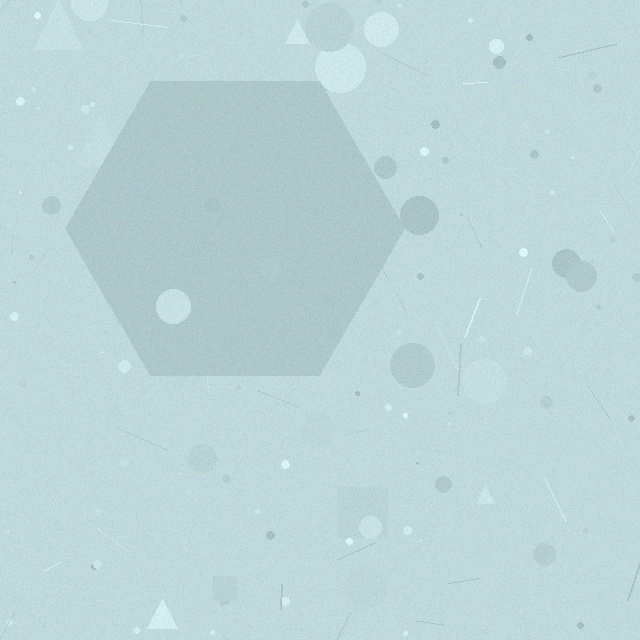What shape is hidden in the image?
A hexagon is hidden in the image.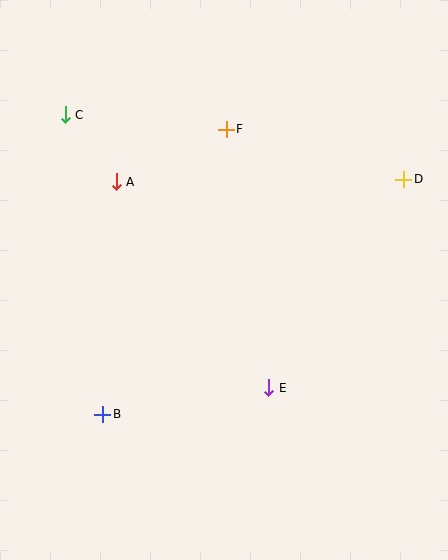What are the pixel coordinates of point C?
Point C is at (65, 115).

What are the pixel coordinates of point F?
Point F is at (226, 129).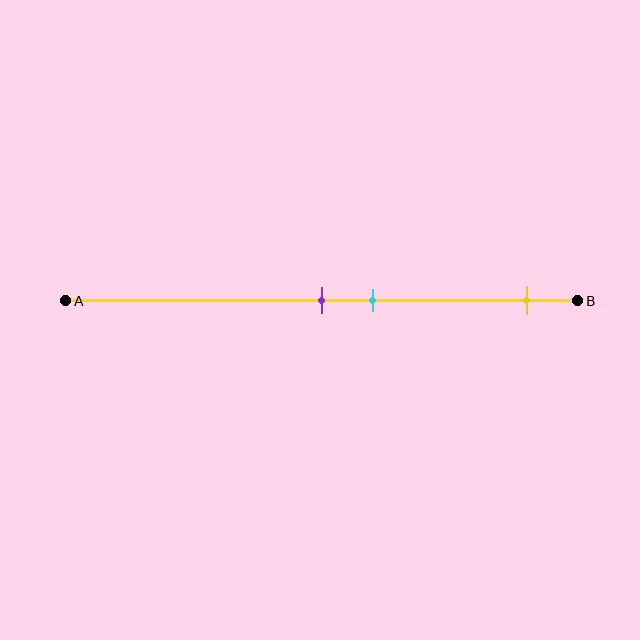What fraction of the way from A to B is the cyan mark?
The cyan mark is approximately 60% (0.6) of the way from A to B.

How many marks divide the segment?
There are 3 marks dividing the segment.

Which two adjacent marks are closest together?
The purple and cyan marks are the closest adjacent pair.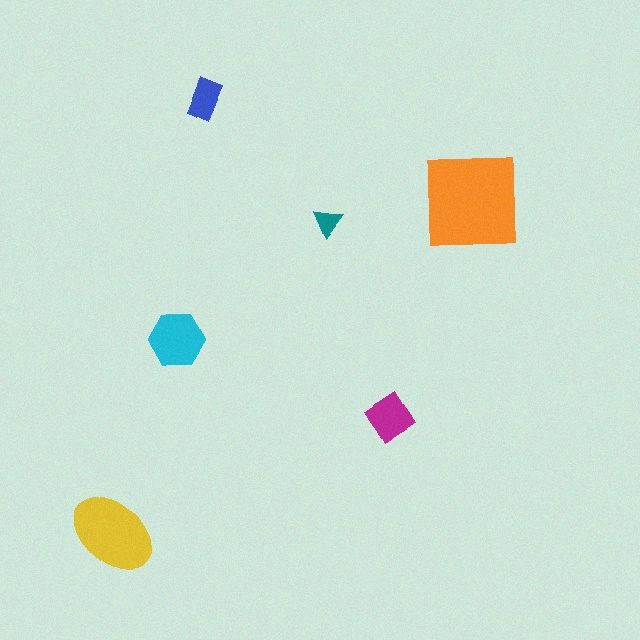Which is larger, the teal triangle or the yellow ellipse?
The yellow ellipse.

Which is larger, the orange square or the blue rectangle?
The orange square.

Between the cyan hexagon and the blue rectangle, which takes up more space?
The cyan hexagon.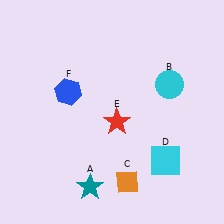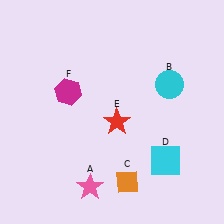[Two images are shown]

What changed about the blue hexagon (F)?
In Image 1, F is blue. In Image 2, it changed to magenta.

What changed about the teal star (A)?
In Image 1, A is teal. In Image 2, it changed to pink.